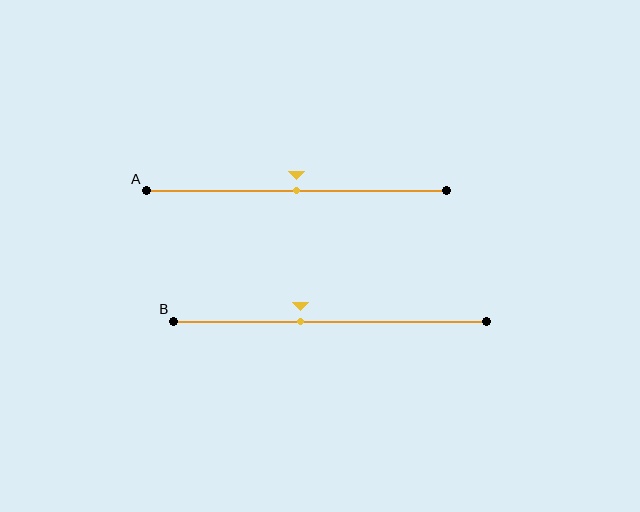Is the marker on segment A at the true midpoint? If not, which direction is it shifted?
Yes, the marker on segment A is at the true midpoint.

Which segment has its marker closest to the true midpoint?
Segment A has its marker closest to the true midpoint.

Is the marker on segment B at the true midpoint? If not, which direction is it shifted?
No, the marker on segment B is shifted to the left by about 9% of the segment length.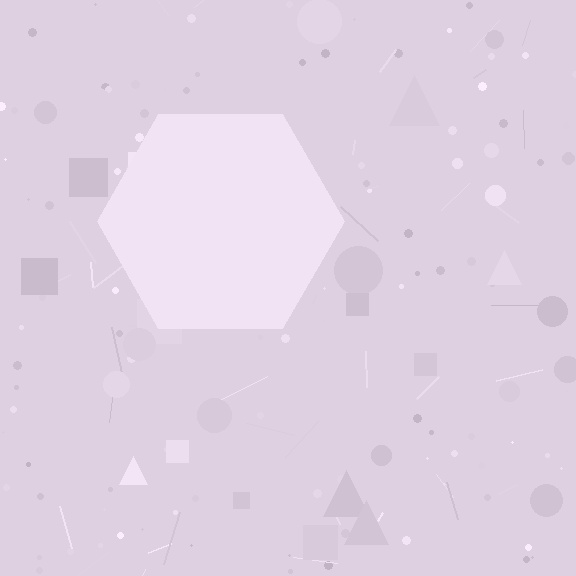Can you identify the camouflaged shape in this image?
The camouflaged shape is a hexagon.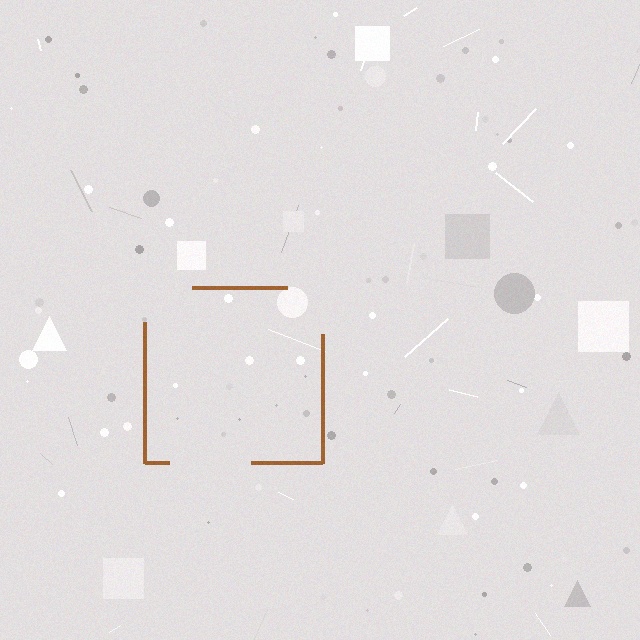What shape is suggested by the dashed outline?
The dashed outline suggests a square.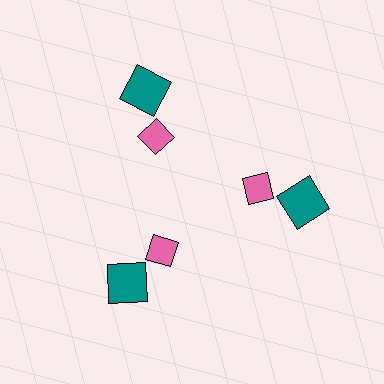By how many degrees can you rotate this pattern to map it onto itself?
The pattern maps onto itself every 120 degrees of rotation.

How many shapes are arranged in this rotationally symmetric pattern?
There are 6 shapes, arranged in 3 groups of 2.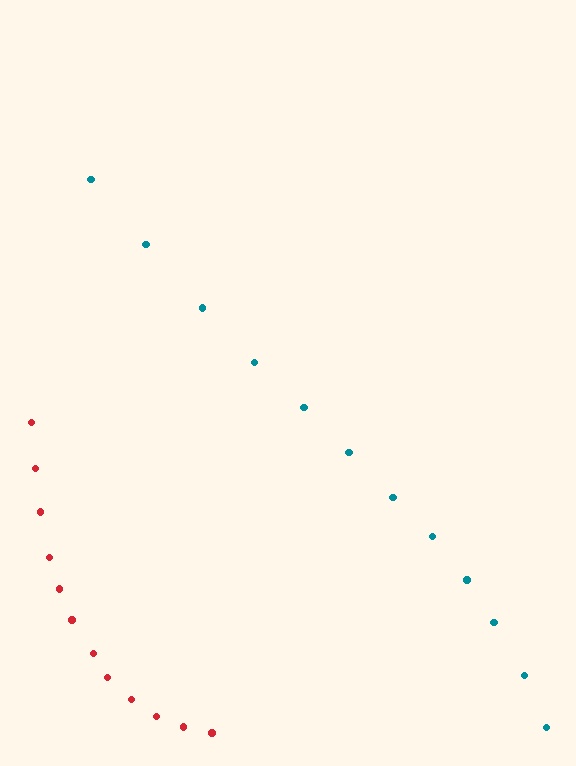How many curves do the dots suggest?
There are 2 distinct paths.